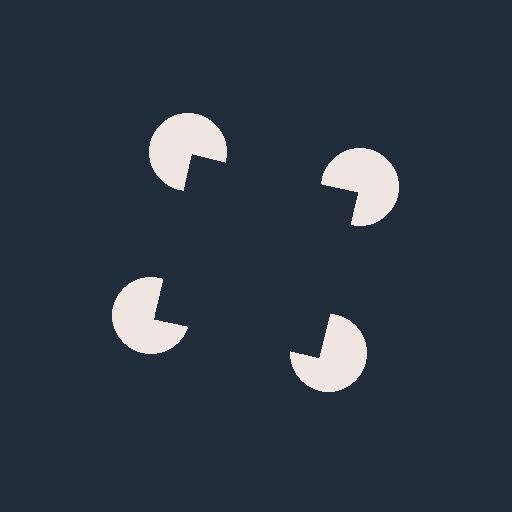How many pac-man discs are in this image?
There are 4 — one at each vertex of the illusory square.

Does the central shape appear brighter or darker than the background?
It typically appears slightly darker than the background, even though no actual brightness change is drawn.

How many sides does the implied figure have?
4 sides.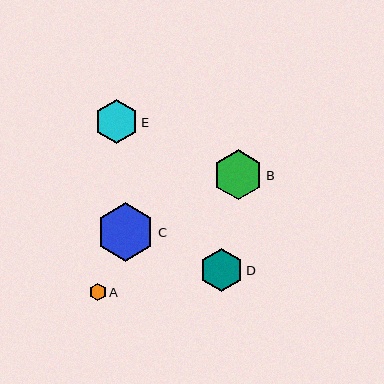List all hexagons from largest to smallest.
From largest to smallest: C, B, E, D, A.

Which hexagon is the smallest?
Hexagon A is the smallest with a size of approximately 17 pixels.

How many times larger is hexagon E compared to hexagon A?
Hexagon E is approximately 2.5 times the size of hexagon A.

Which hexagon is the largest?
Hexagon C is the largest with a size of approximately 58 pixels.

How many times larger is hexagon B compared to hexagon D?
Hexagon B is approximately 1.1 times the size of hexagon D.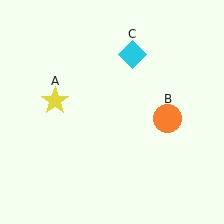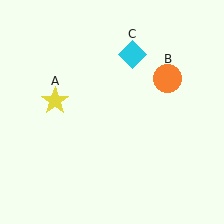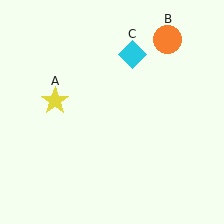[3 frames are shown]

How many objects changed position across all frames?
1 object changed position: orange circle (object B).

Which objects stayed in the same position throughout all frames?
Yellow star (object A) and cyan diamond (object C) remained stationary.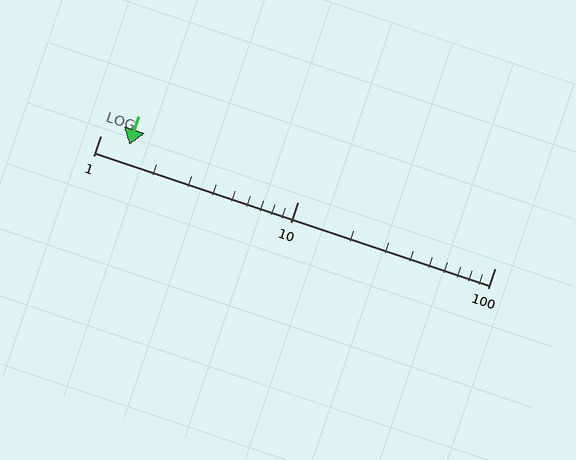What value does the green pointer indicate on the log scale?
The pointer indicates approximately 1.4.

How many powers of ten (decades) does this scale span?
The scale spans 2 decades, from 1 to 100.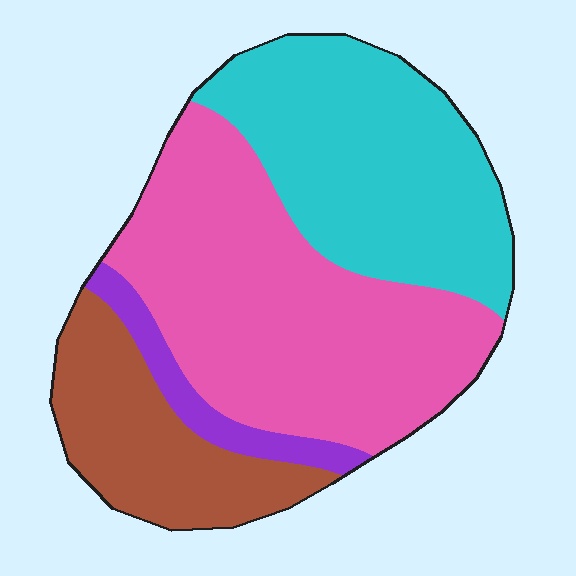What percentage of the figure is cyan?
Cyan takes up between a sixth and a third of the figure.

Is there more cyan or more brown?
Cyan.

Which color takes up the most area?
Pink, at roughly 45%.